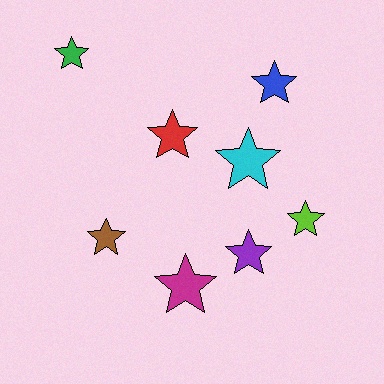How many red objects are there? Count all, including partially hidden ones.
There is 1 red object.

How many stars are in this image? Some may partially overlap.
There are 8 stars.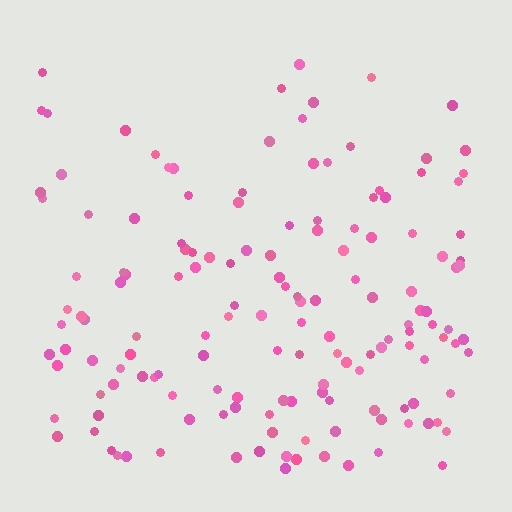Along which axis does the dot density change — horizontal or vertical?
Vertical.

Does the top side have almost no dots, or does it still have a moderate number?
Still a moderate number, just noticeably fewer than the bottom.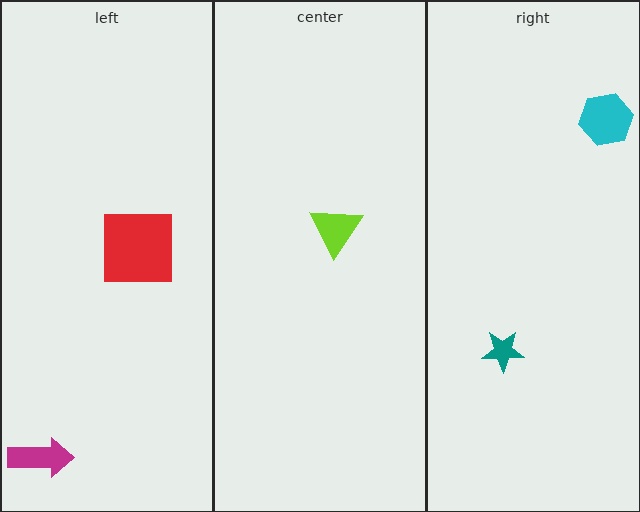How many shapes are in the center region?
1.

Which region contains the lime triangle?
The center region.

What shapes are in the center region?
The lime triangle.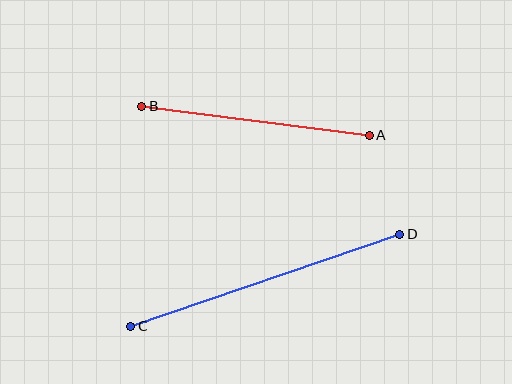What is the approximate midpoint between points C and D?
The midpoint is at approximately (265, 280) pixels.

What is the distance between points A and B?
The distance is approximately 229 pixels.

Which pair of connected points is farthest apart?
Points C and D are farthest apart.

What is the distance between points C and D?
The distance is approximately 284 pixels.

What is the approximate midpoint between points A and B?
The midpoint is at approximately (255, 121) pixels.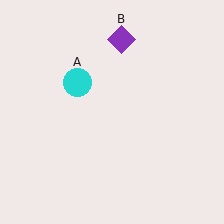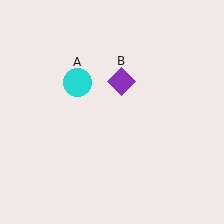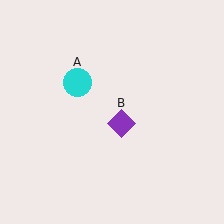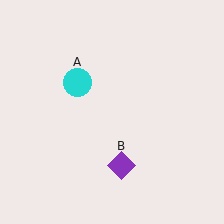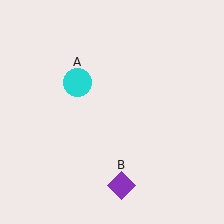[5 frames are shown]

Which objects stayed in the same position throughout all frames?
Cyan circle (object A) remained stationary.